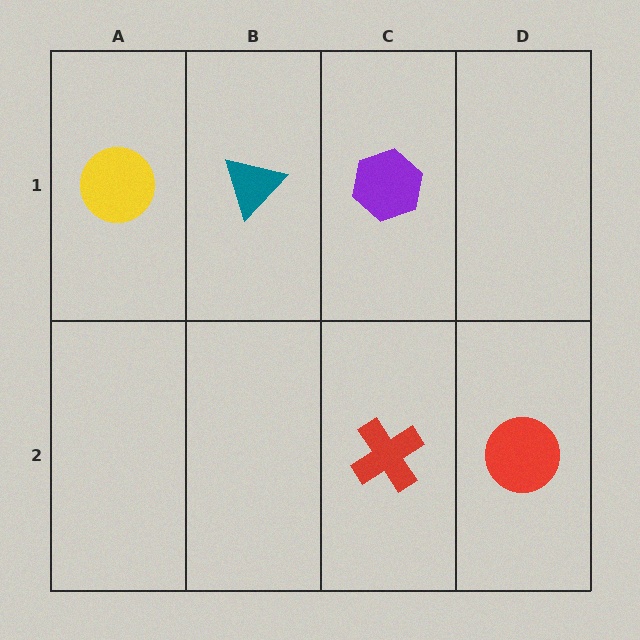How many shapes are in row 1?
3 shapes.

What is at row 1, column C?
A purple hexagon.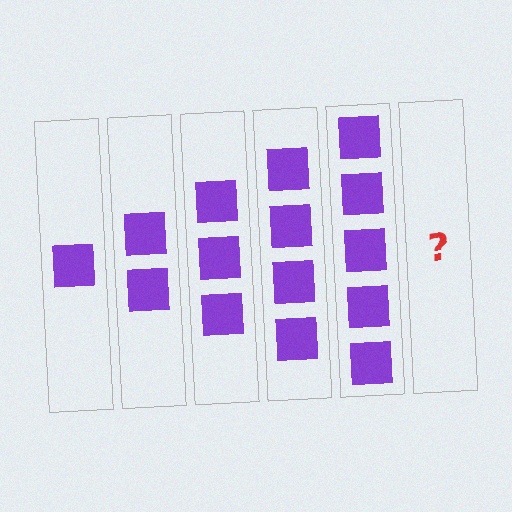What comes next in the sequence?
The next element should be 6 squares.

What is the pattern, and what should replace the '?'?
The pattern is that each step adds one more square. The '?' should be 6 squares.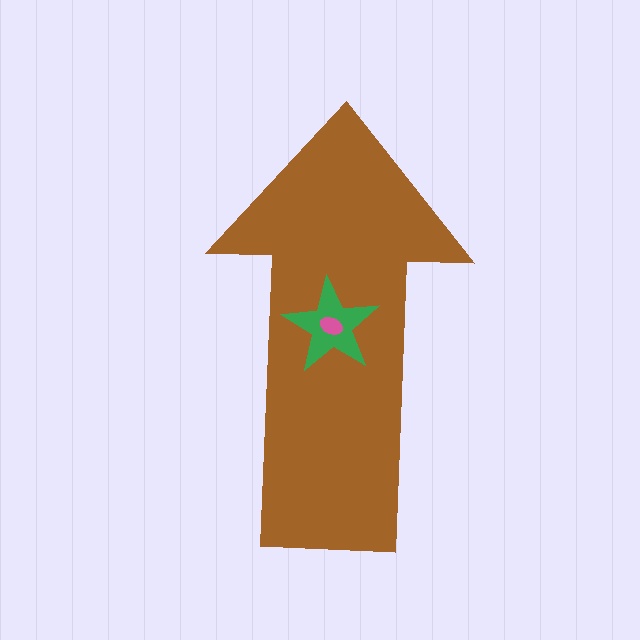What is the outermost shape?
The brown arrow.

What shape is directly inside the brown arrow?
The green star.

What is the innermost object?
The pink ellipse.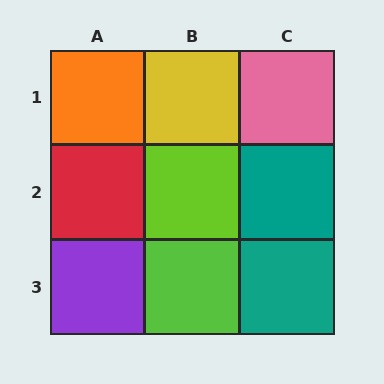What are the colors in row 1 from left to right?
Orange, yellow, pink.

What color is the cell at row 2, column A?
Red.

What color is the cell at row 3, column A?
Purple.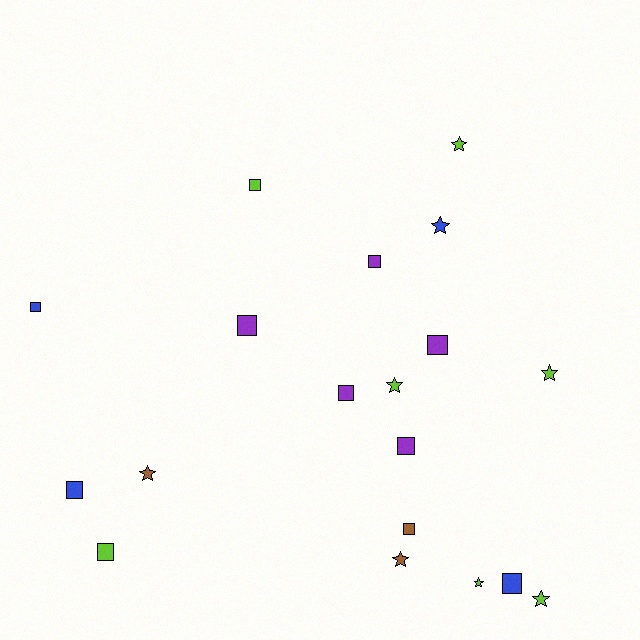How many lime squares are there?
There are 2 lime squares.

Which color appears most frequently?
Lime, with 7 objects.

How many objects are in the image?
There are 19 objects.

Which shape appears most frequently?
Square, with 11 objects.